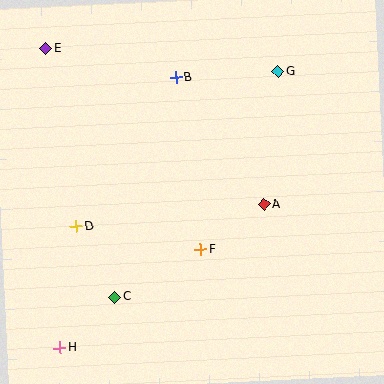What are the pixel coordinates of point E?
Point E is at (46, 49).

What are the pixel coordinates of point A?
Point A is at (264, 204).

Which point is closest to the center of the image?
Point F at (201, 249) is closest to the center.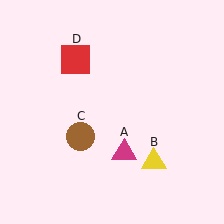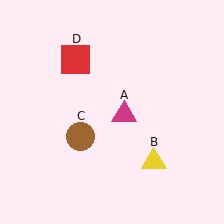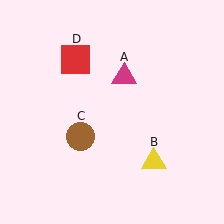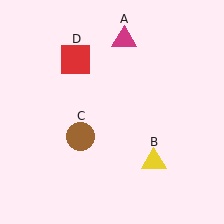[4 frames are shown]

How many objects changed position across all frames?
1 object changed position: magenta triangle (object A).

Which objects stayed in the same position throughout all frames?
Yellow triangle (object B) and brown circle (object C) and red square (object D) remained stationary.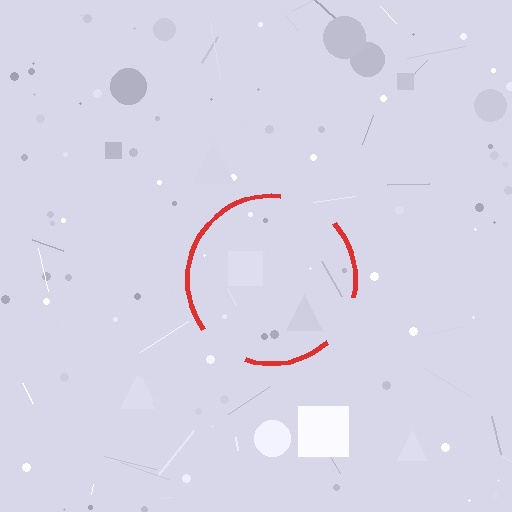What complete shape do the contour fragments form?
The contour fragments form a circle.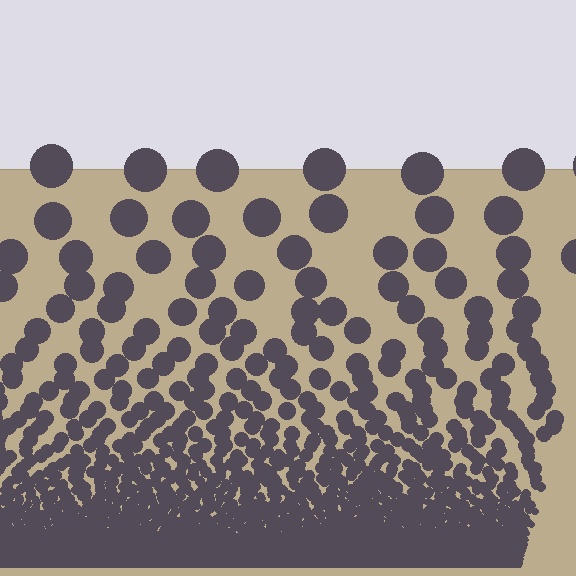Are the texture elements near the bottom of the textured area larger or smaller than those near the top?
Smaller. The gradient is inverted — elements near the bottom are smaller and denser.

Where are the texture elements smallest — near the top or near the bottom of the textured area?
Near the bottom.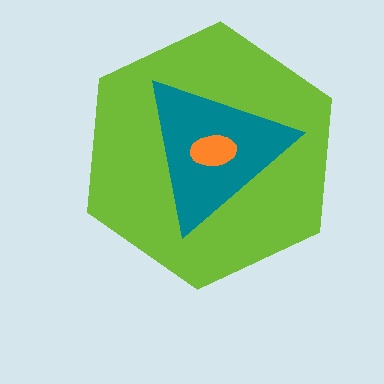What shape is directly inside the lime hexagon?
The teal triangle.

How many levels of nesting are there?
3.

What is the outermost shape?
The lime hexagon.